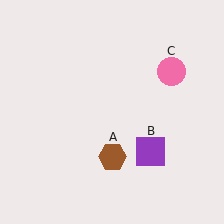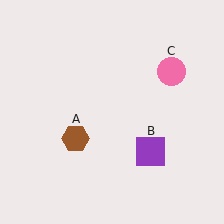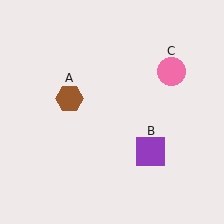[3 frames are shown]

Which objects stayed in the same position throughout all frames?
Purple square (object B) and pink circle (object C) remained stationary.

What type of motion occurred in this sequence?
The brown hexagon (object A) rotated clockwise around the center of the scene.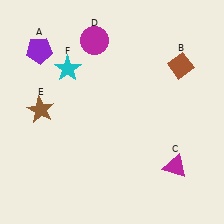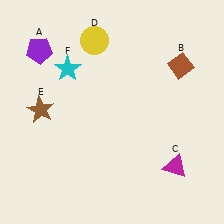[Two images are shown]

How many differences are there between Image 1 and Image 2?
There is 1 difference between the two images.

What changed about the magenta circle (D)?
In Image 1, D is magenta. In Image 2, it changed to yellow.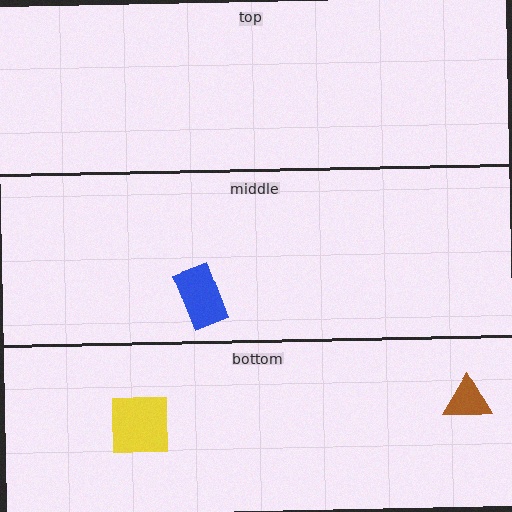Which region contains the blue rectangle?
The middle region.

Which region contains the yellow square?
The bottom region.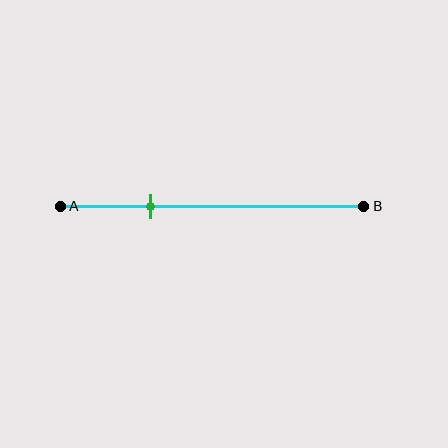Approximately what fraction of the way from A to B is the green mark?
The green mark is approximately 30% of the way from A to B.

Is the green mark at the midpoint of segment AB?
No, the mark is at about 30% from A, not at the 50% midpoint.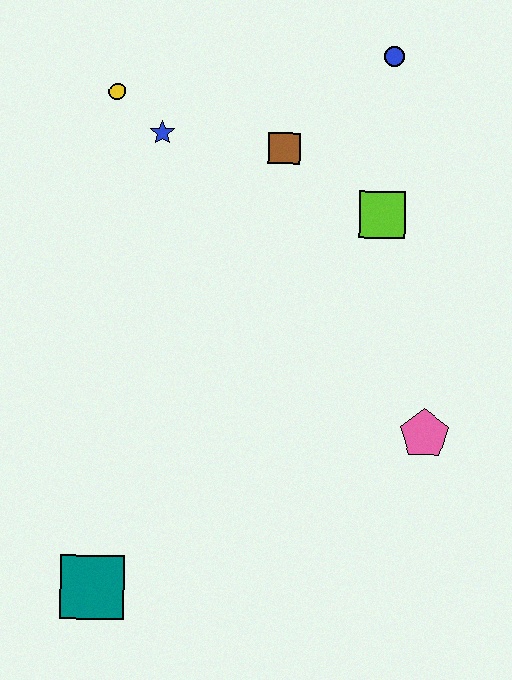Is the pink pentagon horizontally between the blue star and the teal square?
No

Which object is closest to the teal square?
The pink pentagon is closest to the teal square.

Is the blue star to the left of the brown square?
Yes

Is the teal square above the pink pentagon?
No